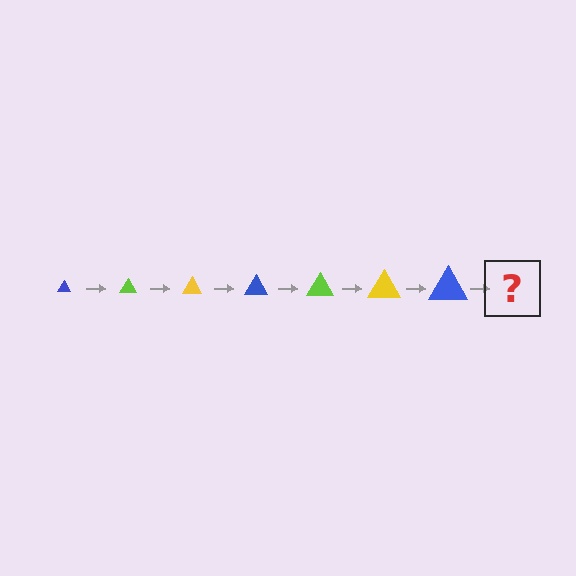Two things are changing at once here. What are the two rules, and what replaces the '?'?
The two rules are that the triangle grows larger each step and the color cycles through blue, lime, and yellow. The '?' should be a lime triangle, larger than the previous one.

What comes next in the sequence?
The next element should be a lime triangle, larger than the previous one.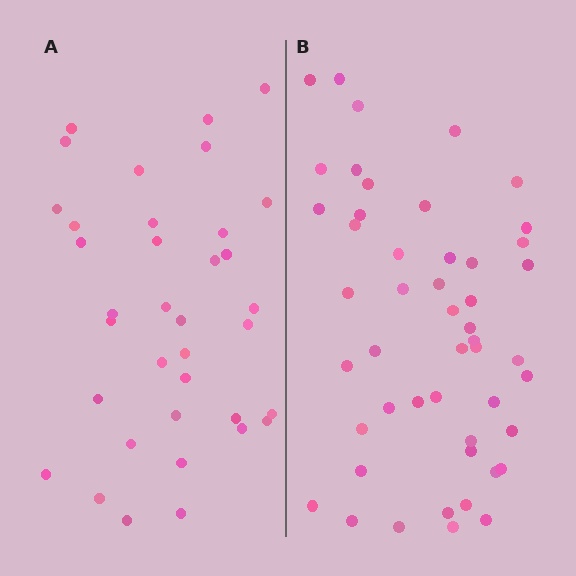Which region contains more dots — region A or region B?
Region B (the right region) has more dots.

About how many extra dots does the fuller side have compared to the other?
Region B has approximately 15 more dots than region A.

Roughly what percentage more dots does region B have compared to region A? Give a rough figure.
About 35% more.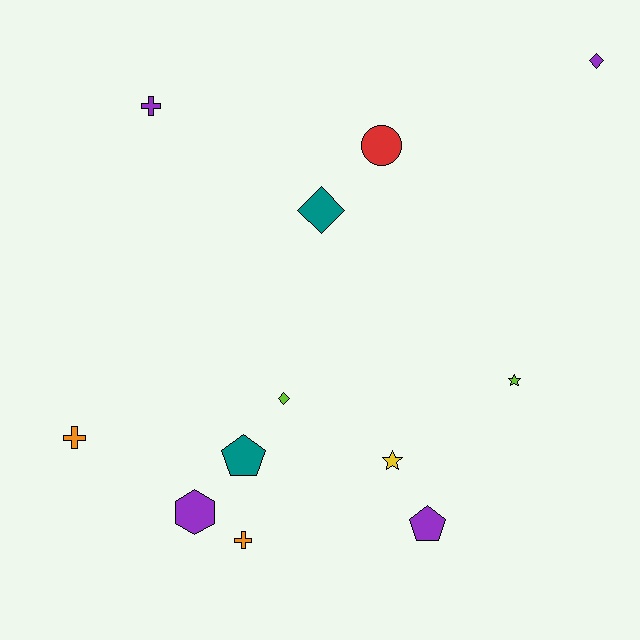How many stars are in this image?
There are 2 stars.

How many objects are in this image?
There are 12 objects.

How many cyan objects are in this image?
There are no cyan objects.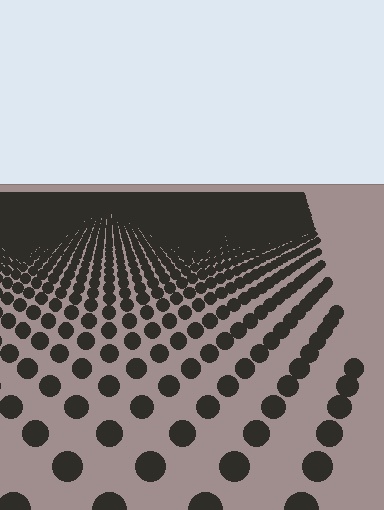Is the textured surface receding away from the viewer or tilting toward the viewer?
The surface is receding away from the viewer. Texture elements get smaller and denser toward the top.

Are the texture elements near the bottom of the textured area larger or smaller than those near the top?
Larger. Near the bottom, elements are closer to the viewer and appear at a bigger on-screen size.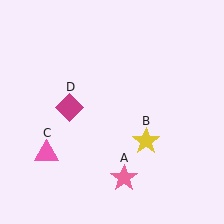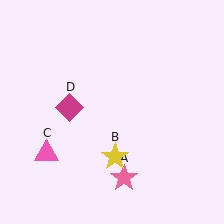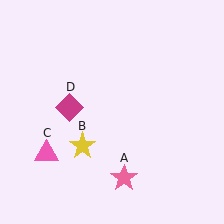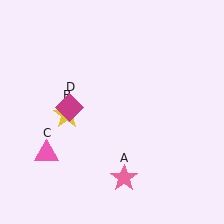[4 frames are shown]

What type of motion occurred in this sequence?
The yellow star (object B) rotated clockwise around the center of the scene.